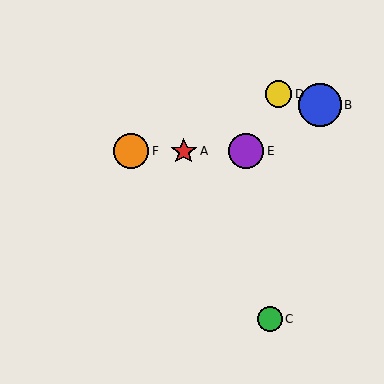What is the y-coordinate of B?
Object B is at y≈105.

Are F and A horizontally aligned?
Yes, both are at y≈151.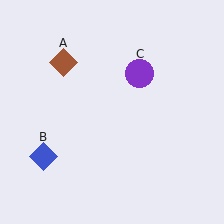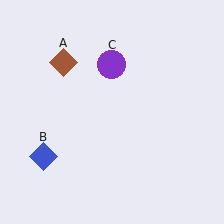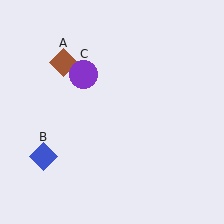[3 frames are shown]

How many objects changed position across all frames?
1 object changed position: purple circle (object C).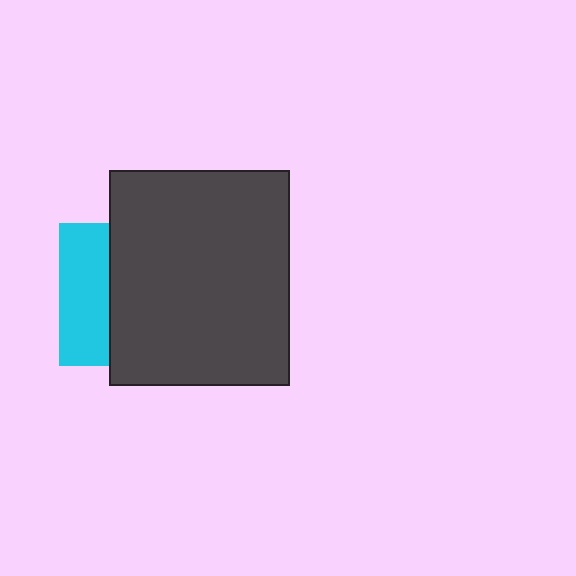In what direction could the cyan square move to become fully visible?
The cyan square could move left. That would shift it out from behind the dark gray rectangle entirely.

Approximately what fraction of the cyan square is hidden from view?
Roughly 65% of the cyan square is hidden behind the dark gray rectangle.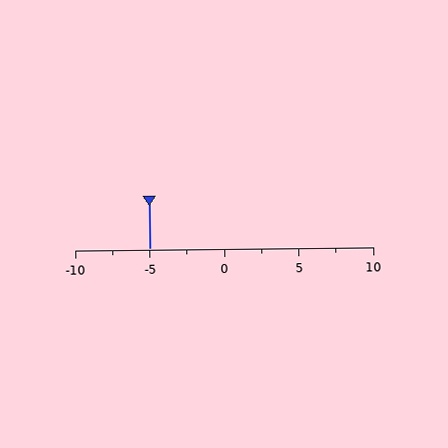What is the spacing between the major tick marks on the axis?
The major ticks are spaced 5 apart.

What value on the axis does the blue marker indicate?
The marker indicates approximately -5.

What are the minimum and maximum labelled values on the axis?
The axis runs from -10 to 10.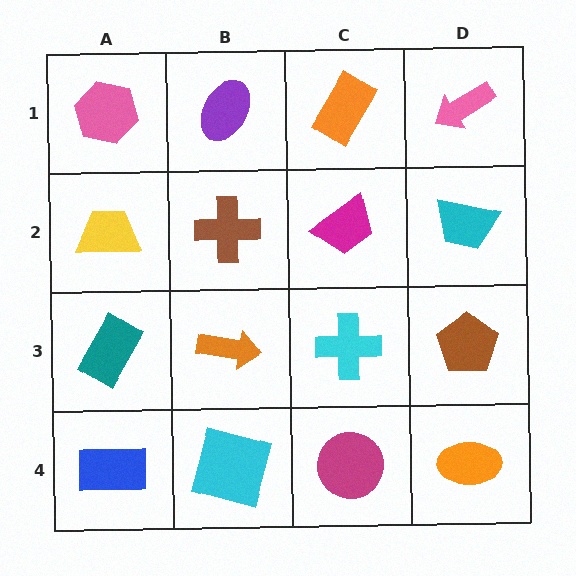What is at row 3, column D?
A brown pentagon.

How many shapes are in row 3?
4 shapes.